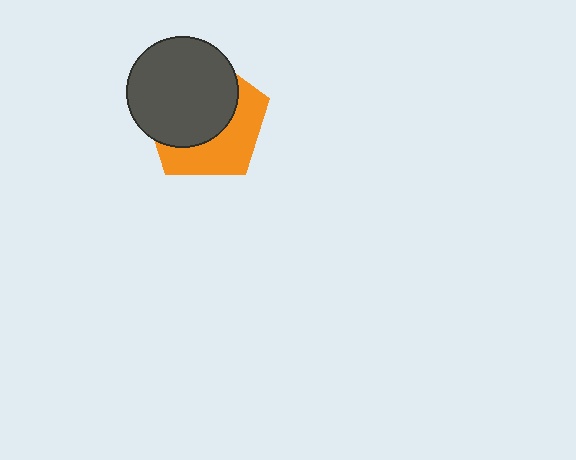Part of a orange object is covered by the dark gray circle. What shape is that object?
It is a pentagon.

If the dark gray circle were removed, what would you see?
You would see the complete orange pentagon.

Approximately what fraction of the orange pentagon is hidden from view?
Roughly 58% of the orange pentagon is hidden behind the dark gray circle.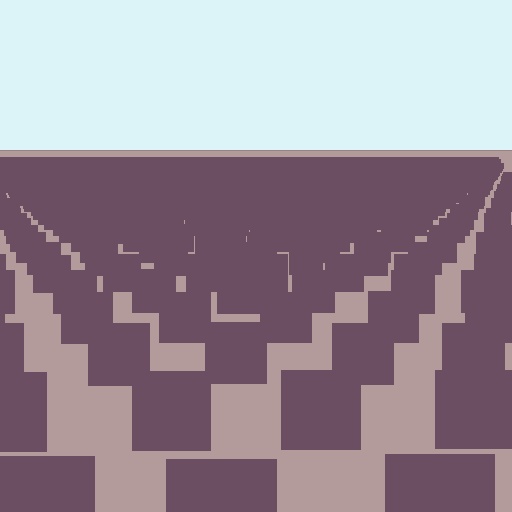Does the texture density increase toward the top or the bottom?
Density increases toward the top.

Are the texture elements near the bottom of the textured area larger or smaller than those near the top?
Larger. Near the bottom, elements are closer to the viewer and appear at a bigger on-screen size.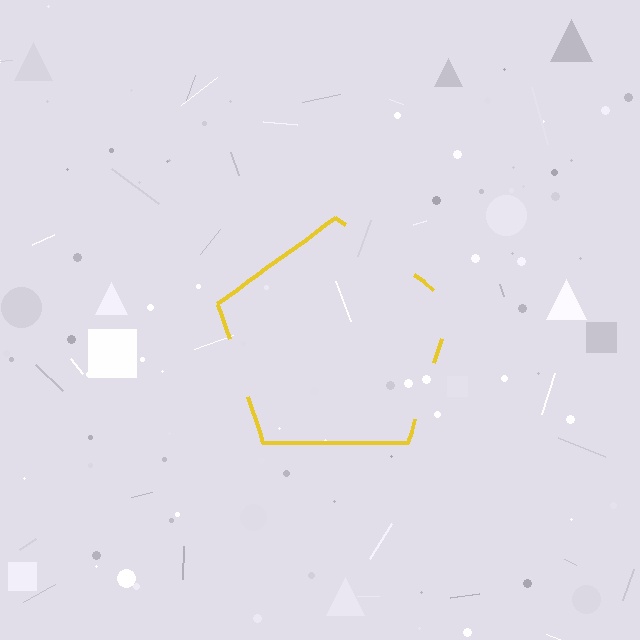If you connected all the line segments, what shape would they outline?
They would outline a pentagon.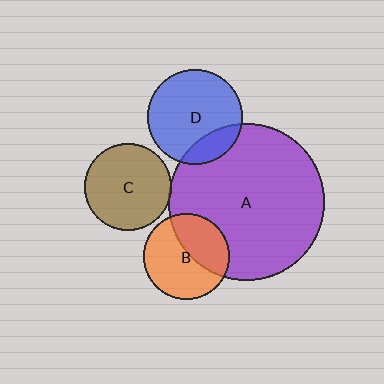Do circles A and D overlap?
Yes.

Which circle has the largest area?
Circle A (purple).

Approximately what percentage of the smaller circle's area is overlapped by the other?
Approximately 20%.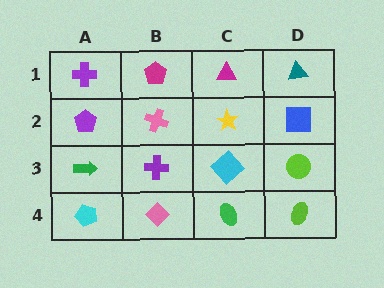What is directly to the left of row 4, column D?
A green ellipse.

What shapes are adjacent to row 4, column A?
A green arrow (row 3, column A), a pink diamond (row 4, column B).